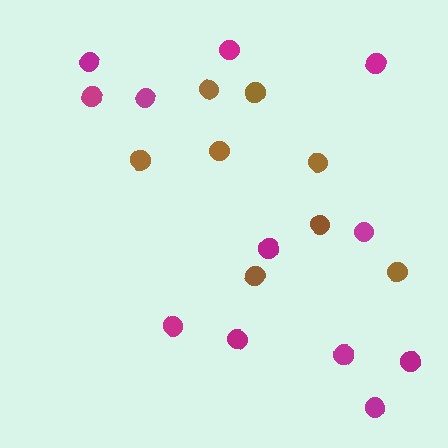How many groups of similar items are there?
There are 2 groups: one group of magenta circles (12) and one group of brown circles (8).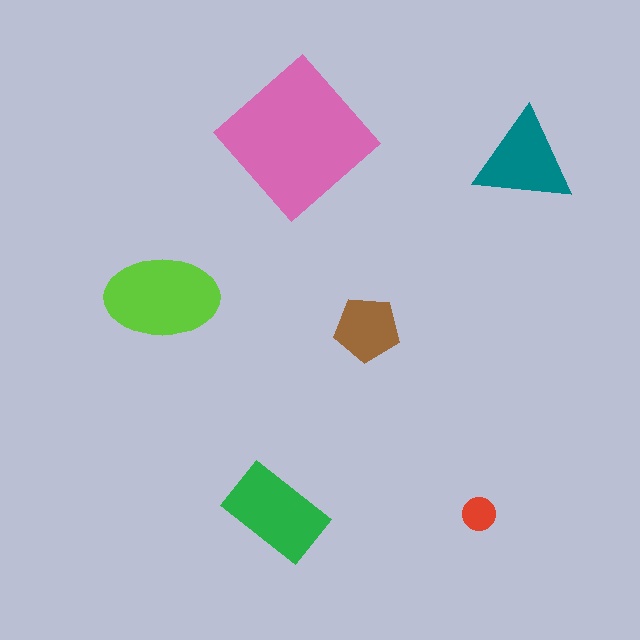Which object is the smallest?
The red circle.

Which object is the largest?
The pink diamond.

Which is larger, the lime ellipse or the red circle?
The lime ellipse.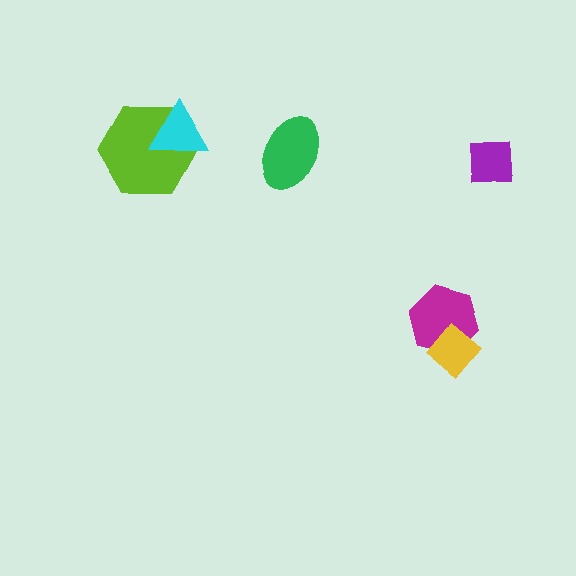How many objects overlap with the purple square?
0 objects overlap with the purple square.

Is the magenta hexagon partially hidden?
Yes, it is partially covered by another shape.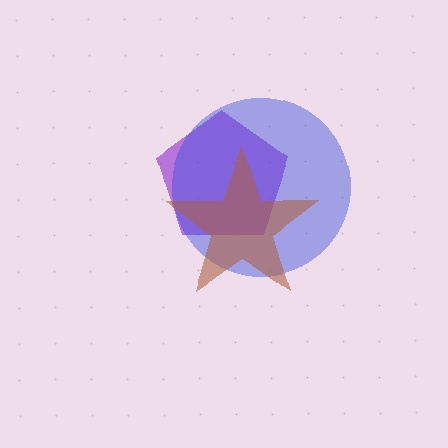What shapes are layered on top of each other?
The layered shapes are: a purple pentagon, a blue circle, a brown star.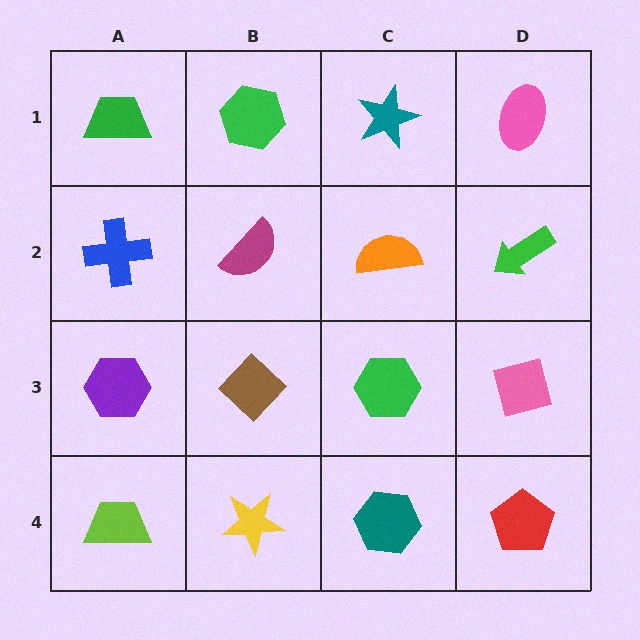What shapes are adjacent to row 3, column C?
An orange semicircle (row 2, column C), a teal hexagon (row 4, column C), a brown diamond (row 3, column B), a pink diamond (row 3, column D).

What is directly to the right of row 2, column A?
A magenta semicircle.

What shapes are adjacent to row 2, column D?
A pink ellipse (row 1, column D), a pink diamond (row 3, column D), an orange semicircle (row 2, column C).